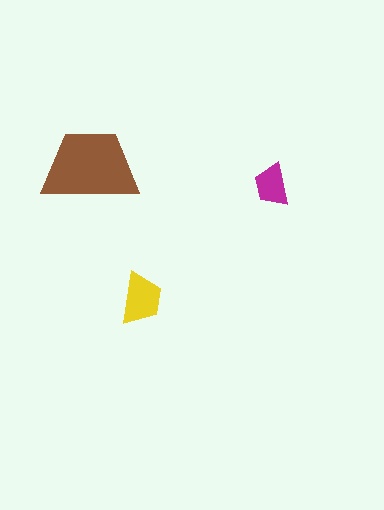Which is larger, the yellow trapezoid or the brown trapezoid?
The brown one.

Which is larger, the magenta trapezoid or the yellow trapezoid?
The yellow one.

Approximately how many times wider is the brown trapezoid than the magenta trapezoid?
About 2.5 times wider.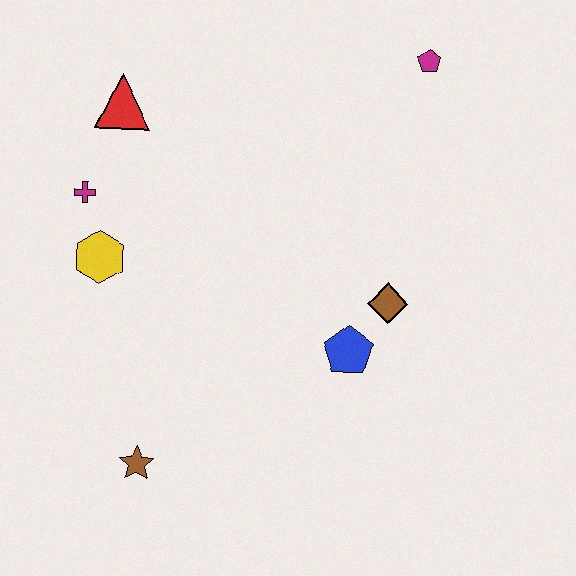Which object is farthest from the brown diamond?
The red triangle is farthest from the brown diamond.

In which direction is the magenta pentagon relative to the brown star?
The magenta pentagon is above the brown star.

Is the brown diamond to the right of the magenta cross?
Yes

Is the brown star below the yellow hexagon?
Yes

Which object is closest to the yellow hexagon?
The magenta cross is closest to the yellow hexagon.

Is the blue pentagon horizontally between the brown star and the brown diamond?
Yes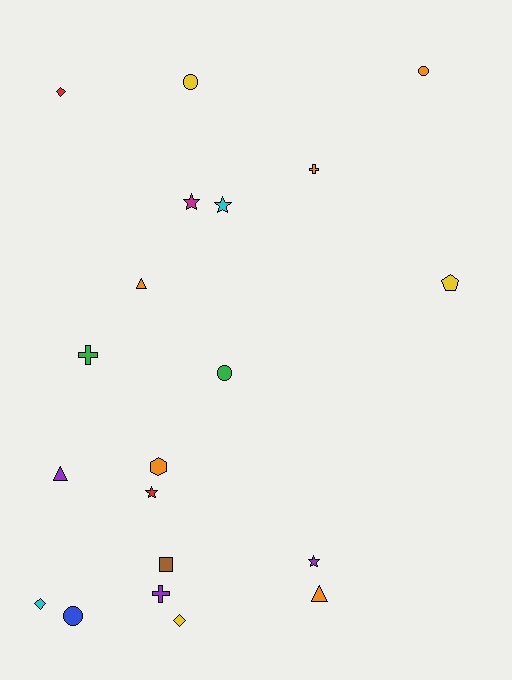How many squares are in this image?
There is 1 square.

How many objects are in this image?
There are 20 objects.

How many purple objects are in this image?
There are 3 purple objects.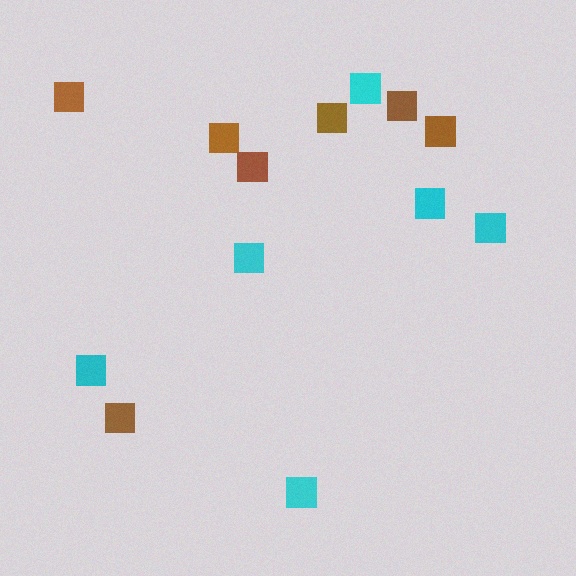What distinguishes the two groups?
There are 2 groups: one group of brown squares (7) and one group of cyan squares (6).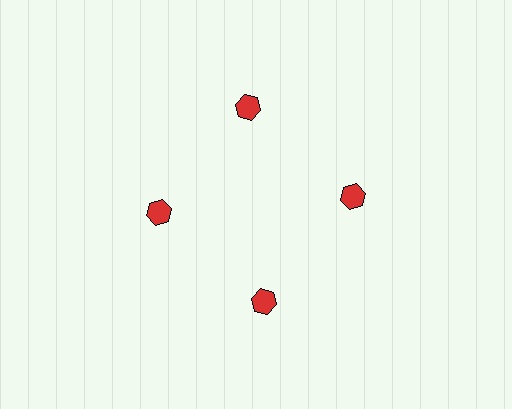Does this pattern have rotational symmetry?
Yes, this pattern has 4-fold rotational symmetry. It looks the same after rotating 90 degrees around the center.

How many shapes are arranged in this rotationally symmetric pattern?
There are 4 shapes, arranged in 4 groups of 1.